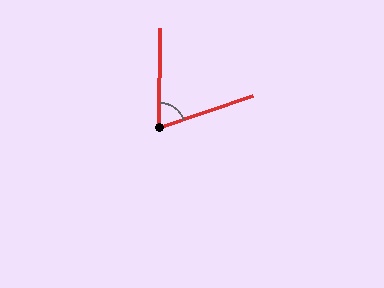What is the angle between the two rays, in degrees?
Approximately 71 degrees.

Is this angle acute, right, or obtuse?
It is acute.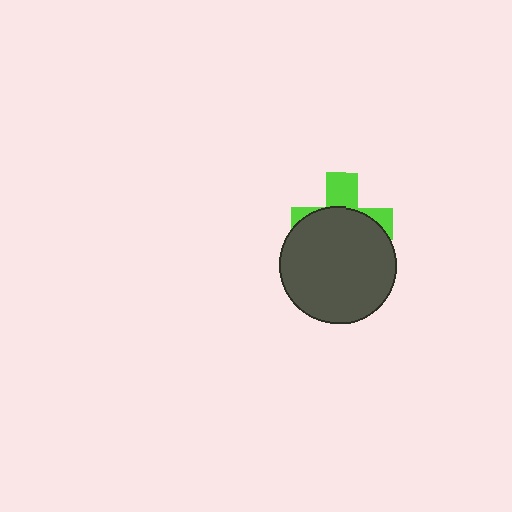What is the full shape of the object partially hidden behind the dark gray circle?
The partially hidden object is a lime cross.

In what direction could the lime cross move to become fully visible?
The lime cross could move up. That would shift it out from behind the dark gray circle entirely.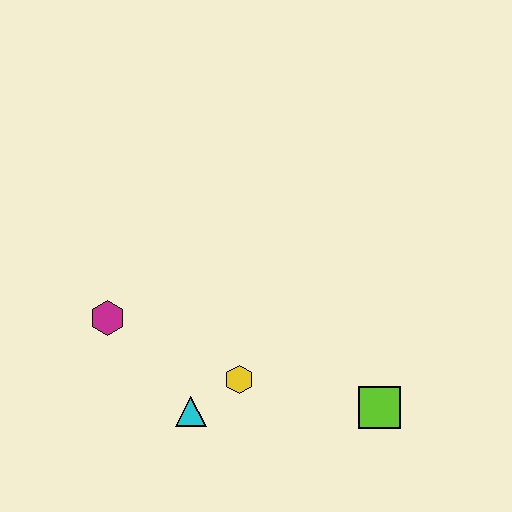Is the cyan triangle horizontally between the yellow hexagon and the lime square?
No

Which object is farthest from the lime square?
The magenta hexagon is farthest from the lime square.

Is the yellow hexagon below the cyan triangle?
No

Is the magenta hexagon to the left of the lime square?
Yes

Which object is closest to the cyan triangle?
The yellow hexagon is closest to the cyan triangle.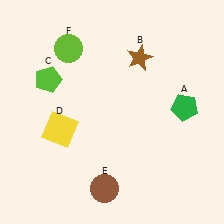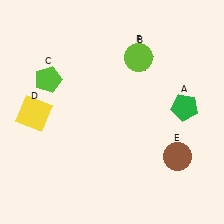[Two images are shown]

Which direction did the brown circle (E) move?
The brown circle (E) moved right.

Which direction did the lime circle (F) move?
The lime circle (F) moved right.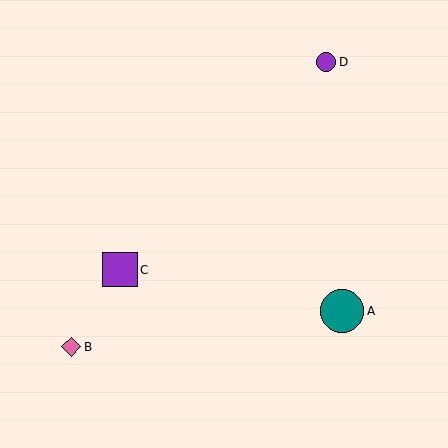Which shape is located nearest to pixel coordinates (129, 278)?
The purple square (labeled C) at (120, 270) is nearest to that location.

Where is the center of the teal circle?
The center of the teal circle is at (342, 311).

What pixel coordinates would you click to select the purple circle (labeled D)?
Click at (326, 62) to select the purple circle D.